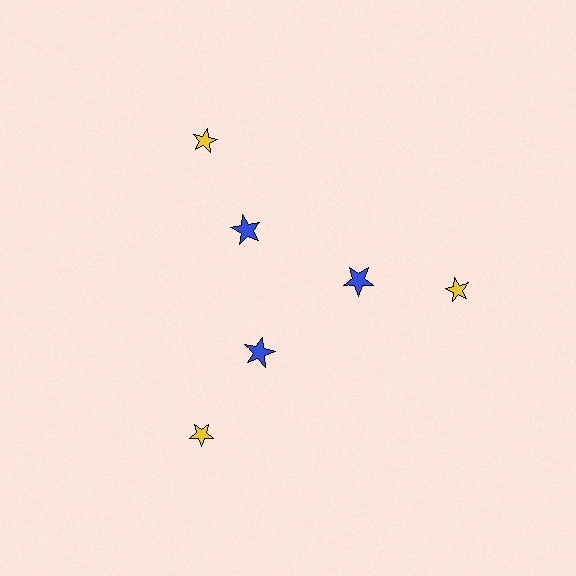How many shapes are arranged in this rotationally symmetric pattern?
There are 6 shapes, arranged in 3 groups of 2.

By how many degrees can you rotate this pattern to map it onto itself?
The pattern maps onto itself every 120 degrees of rotation.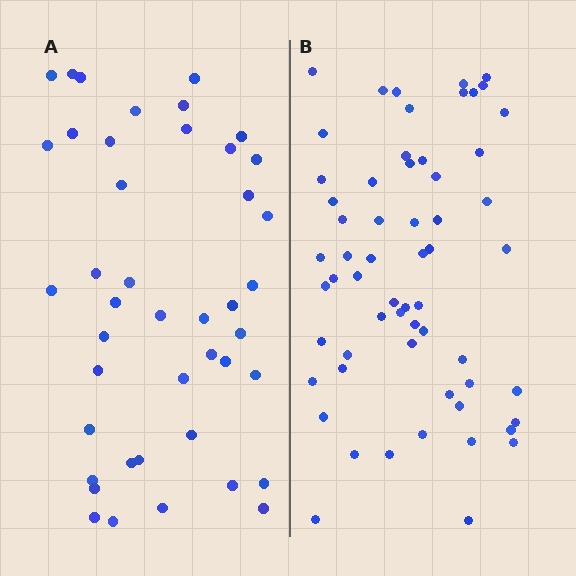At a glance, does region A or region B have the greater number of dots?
Region B (the right region) has more dots.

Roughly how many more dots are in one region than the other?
Region B has approximately 15 more dots than region A.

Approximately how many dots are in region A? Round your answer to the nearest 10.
About 40 dots. (The exact count is 43, which rounds to 40.)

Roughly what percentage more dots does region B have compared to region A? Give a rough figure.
About 40% more.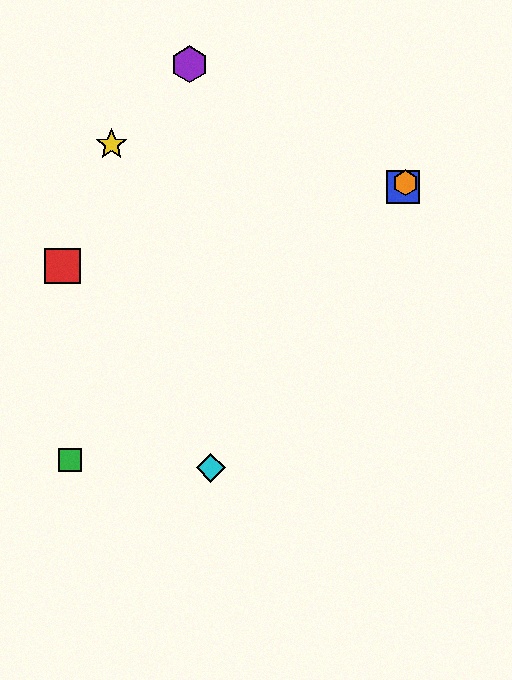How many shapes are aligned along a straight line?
3 shapes (the blue square, the orange hexagon, the cyan diamond) are aligned along a straight line.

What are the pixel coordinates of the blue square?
The blue square is at (403, 187).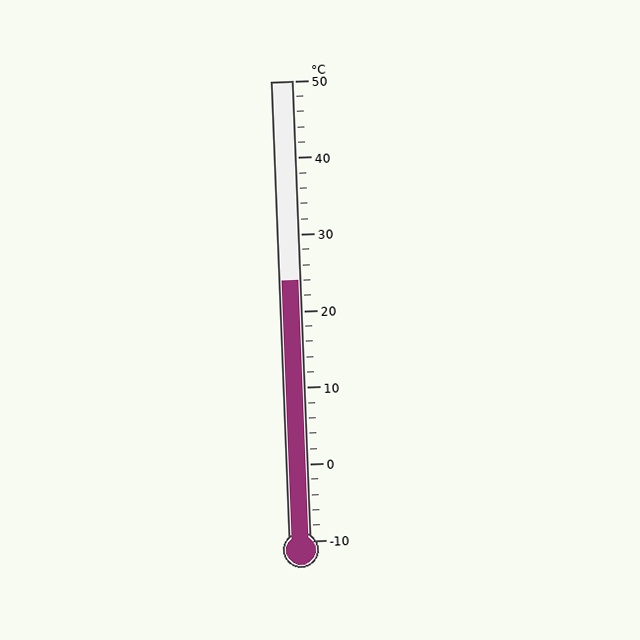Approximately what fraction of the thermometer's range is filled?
The thermometer is filled to approximately 55% of its range.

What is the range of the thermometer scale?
The thermometer scale ranges from -10°C to 50°C.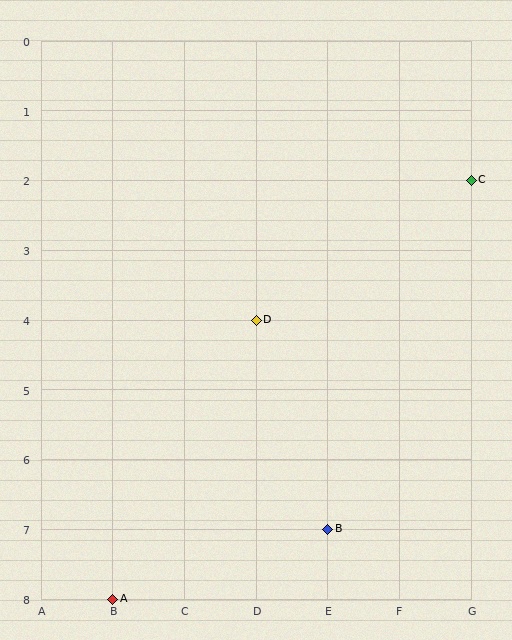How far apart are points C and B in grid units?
Points C and B are 2 columns and 5 rows apart (about 5.4 grid units diagonally).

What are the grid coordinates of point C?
Point C is at grid coordinates (G, 2).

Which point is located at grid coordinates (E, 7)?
Point B is at (E, 7).